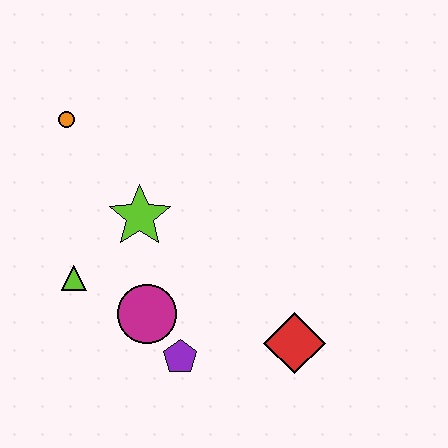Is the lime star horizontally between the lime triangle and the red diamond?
Yes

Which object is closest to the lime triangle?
The magenta circle is closest to the lime triangle.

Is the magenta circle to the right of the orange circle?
Yes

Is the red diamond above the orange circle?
No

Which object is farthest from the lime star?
The red diamond is farthest from the lime star.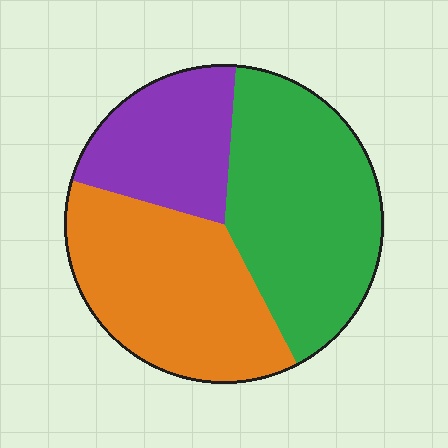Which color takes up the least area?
Purple, at roughly 20%.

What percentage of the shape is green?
Green covers around 40% of the shape.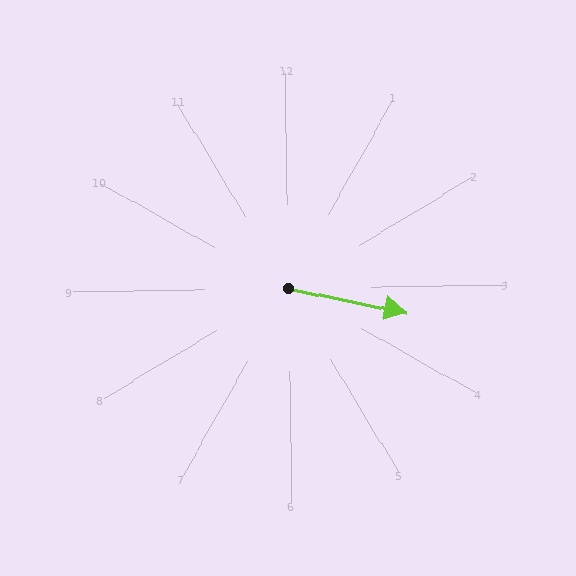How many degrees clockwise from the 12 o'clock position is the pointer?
Approximately 102 degrees.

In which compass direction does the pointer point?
East.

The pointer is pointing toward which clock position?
Roughly 3 o'clock.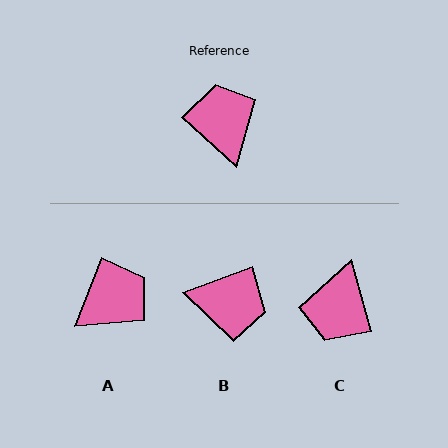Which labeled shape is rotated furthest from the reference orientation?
C, about 148 degrees away.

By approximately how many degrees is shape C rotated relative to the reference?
Approximately 148 degrees counter-clockwise.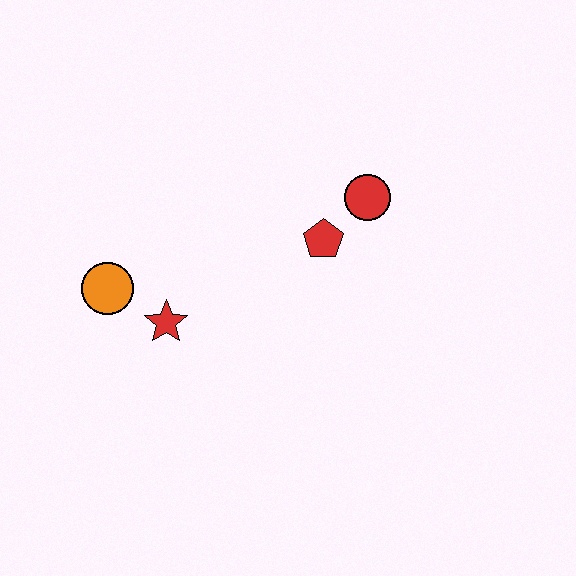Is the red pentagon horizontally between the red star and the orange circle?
No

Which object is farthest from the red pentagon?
The orange circle is farthest from the red pentagon.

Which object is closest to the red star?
The orange circle is closest to the red star.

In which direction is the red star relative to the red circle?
The red star is to the left of the red circle.